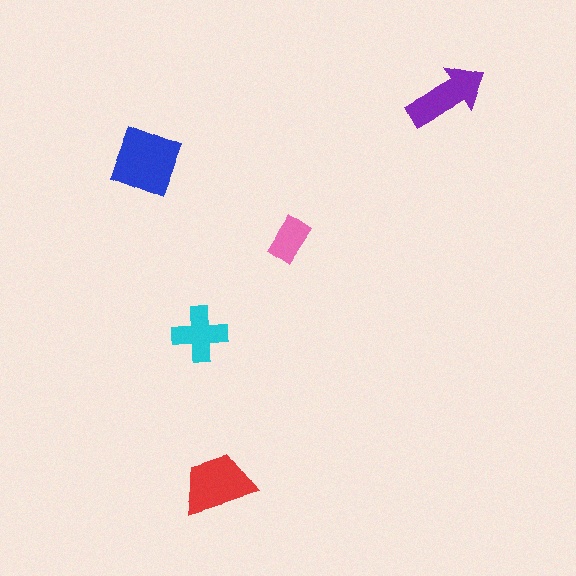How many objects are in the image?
There are 5 objects in the image.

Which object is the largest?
The blue square.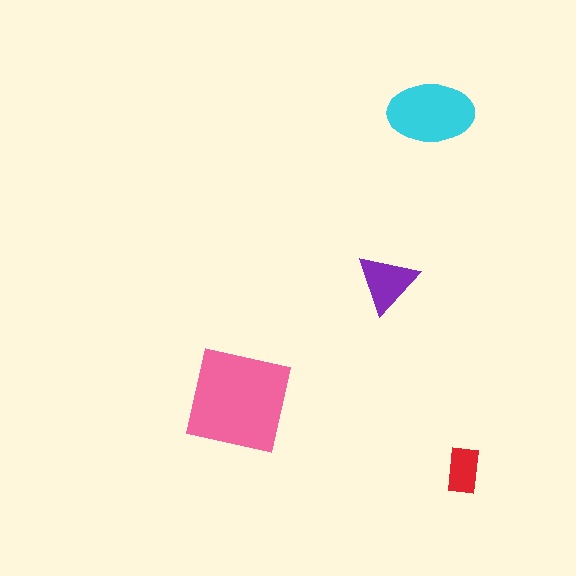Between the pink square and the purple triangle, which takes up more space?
The pink square.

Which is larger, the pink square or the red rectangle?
The pink square.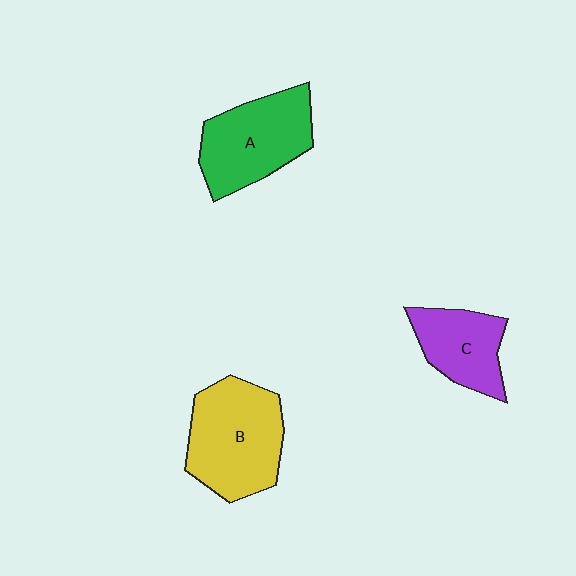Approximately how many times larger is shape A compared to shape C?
Approximately 1.4 times.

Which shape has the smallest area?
Shape C (purple).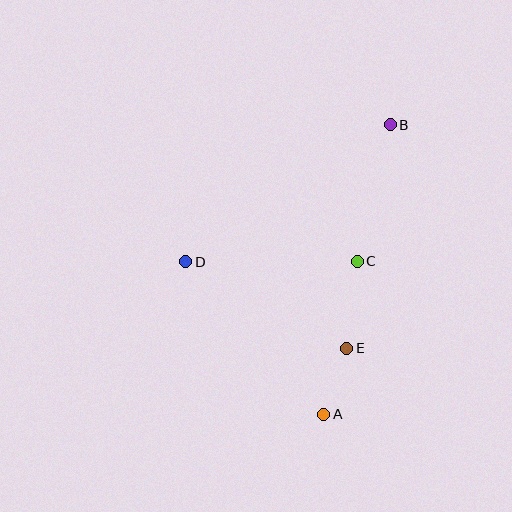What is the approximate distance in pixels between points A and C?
The distance between A and C is approximately 157 pixels.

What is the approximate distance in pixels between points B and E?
The distance between B and E is approximately 228 pixels.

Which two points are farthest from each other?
Points A and B are farthest from each other.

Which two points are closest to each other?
Points A and E are closest to each other.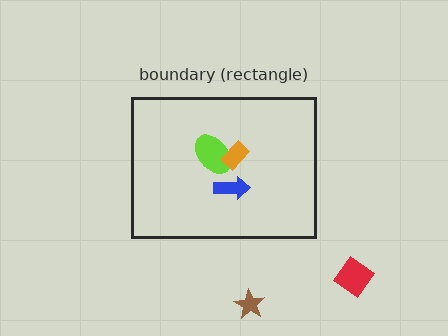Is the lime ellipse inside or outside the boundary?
Inside.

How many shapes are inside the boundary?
3 inside, 2 outside.